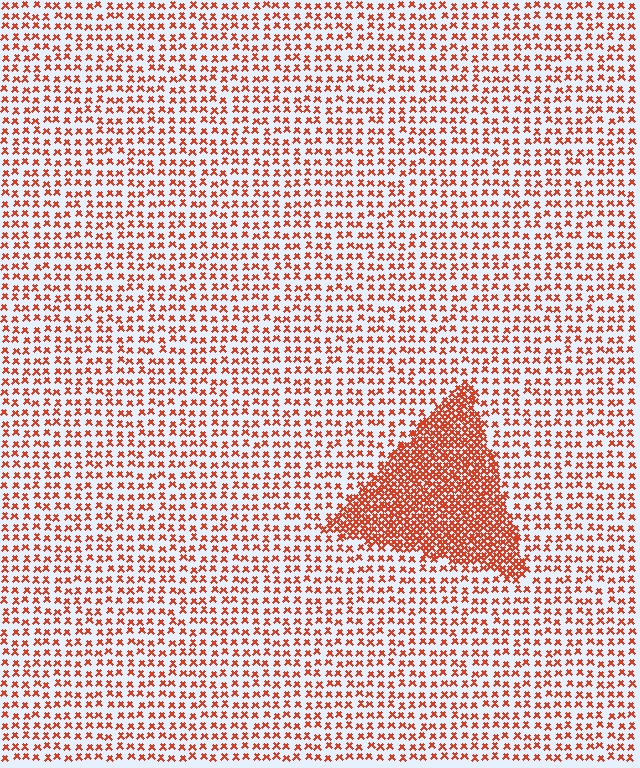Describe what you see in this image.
The image contains small red elements arranged at two different densities. A triangle-shaped region is visible where the elements are more densely packed than the surrounding area.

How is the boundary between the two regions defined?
The boundary is defined by a change in element density (approximately 2.7x ratio). All elements are the same color, size, and shape.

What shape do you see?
I see a triangle.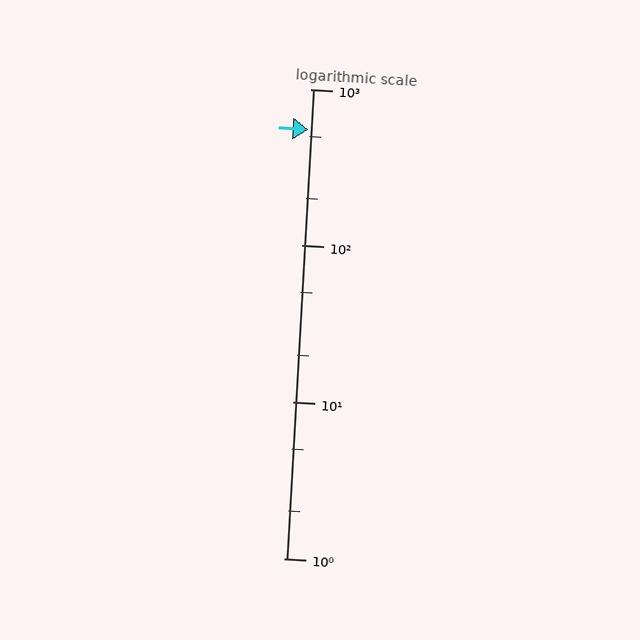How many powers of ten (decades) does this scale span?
The scale spans 3 decades, from 1 to 1000.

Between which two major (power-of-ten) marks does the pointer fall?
The pointer is between 100 and 1000.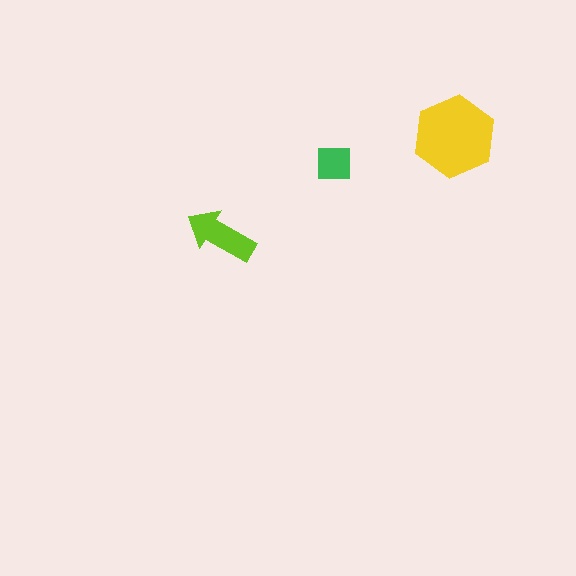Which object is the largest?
The yellow hexagon.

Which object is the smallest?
The green square.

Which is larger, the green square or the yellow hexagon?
The yellow hexagon.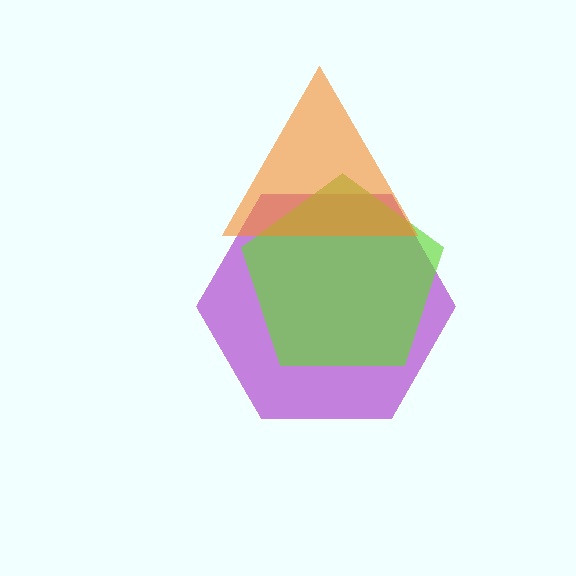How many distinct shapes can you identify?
There are 3 distinct shapes: a purple hexagon, a lime pentagon, an orange triangle.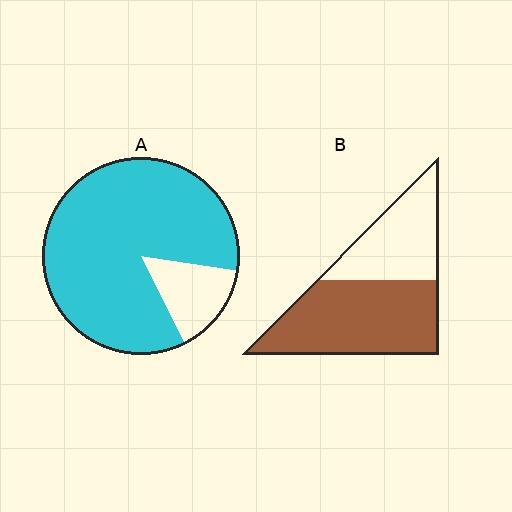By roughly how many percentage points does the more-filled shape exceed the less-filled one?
By roughly 25 percentage points (A over B).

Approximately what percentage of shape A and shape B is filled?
A is approximately 85% and B is approximately 60%.